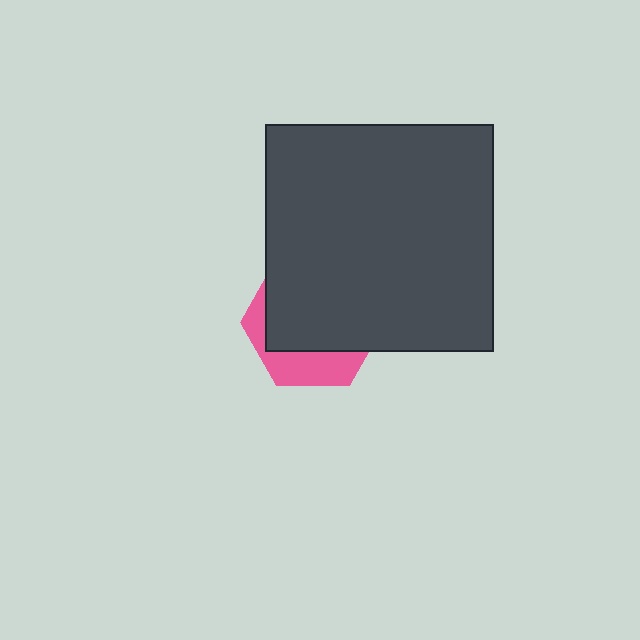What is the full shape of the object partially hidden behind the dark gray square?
The partially hidden object is a pink hexagon.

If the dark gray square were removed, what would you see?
You would see the complete pink hexagon.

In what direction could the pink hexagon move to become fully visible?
The pink hexagon could move down. That would shift it out from behind the dark gray square entirely.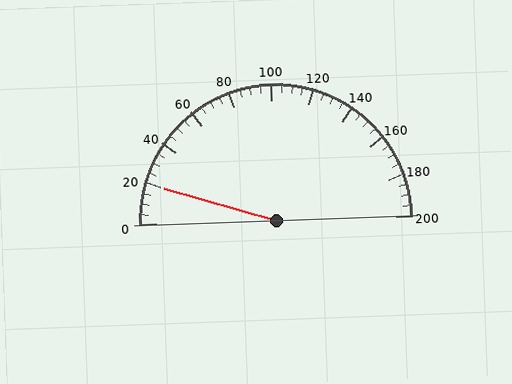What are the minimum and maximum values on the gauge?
The gauge ranges from 0 to 200.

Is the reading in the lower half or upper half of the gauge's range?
The reading is in the lower half of the range (0 to 200).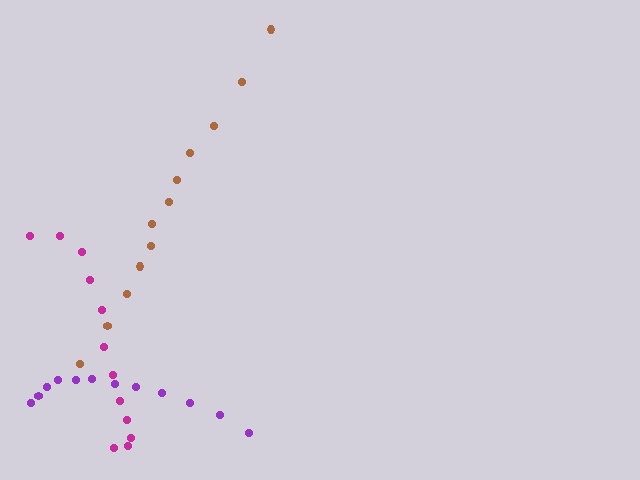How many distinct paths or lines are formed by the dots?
There are 3 distinct paths.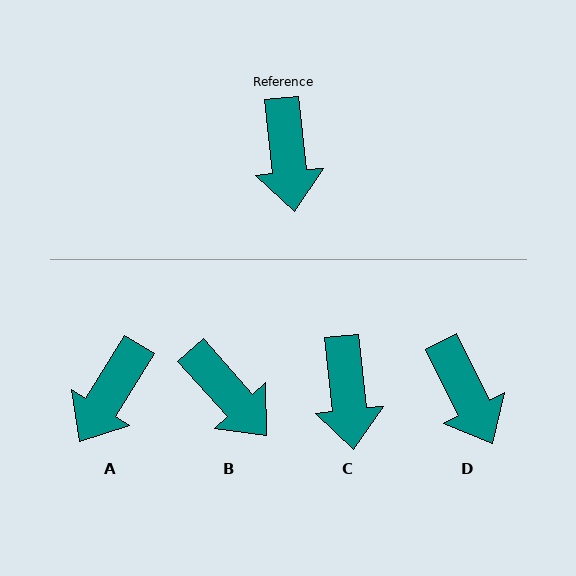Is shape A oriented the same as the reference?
No, it is off by about 38 degrees.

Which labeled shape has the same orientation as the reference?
C.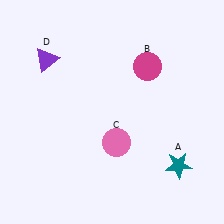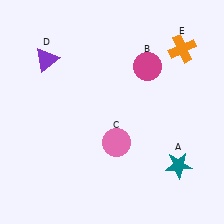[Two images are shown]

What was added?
An orange cross (E) was added in Image 2.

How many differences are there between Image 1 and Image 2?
There is 1 difference between the two images.